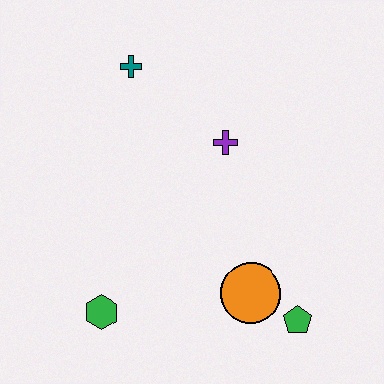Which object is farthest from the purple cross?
The green hexagon is farthest from the purple cross.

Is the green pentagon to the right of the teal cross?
Yes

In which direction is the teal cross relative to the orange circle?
The teal cross is above the orange circle.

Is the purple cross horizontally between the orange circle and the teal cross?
Yes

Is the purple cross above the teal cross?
No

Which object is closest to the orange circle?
The green pentagon is closest to the orange circle.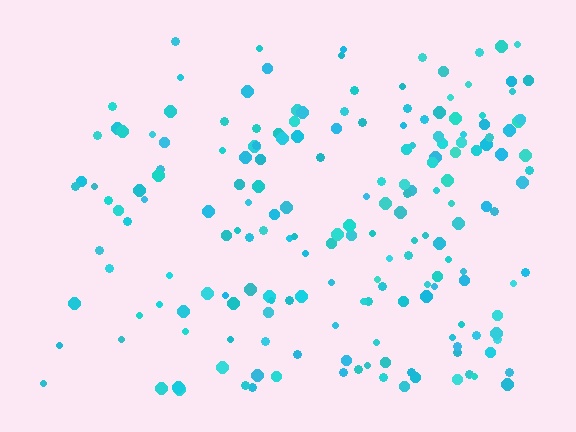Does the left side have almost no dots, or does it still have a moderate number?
Still a moderate number, just noticeably fewer than the right.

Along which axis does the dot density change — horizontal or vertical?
Horizontal.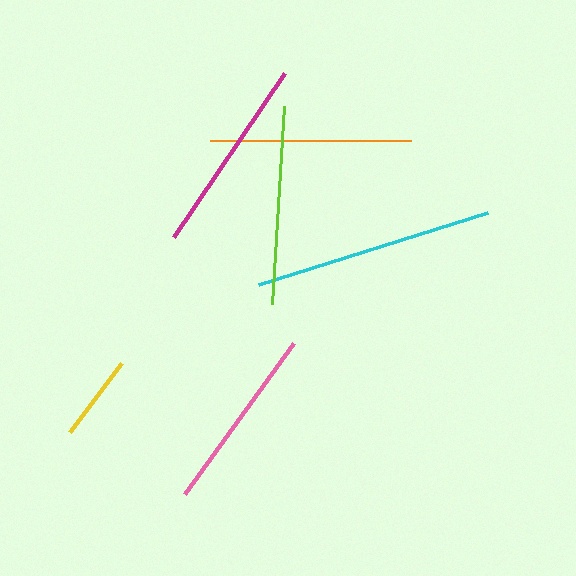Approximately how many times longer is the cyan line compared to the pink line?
The cyan line is approximately 1.3 times the length of the pink line.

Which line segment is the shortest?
The yellow line is the shortest at approximately 86 pixels.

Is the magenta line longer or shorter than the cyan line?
The cyan line is longer than the magenta line.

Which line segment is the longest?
The cyan line is the longest at approximately 241 pixels.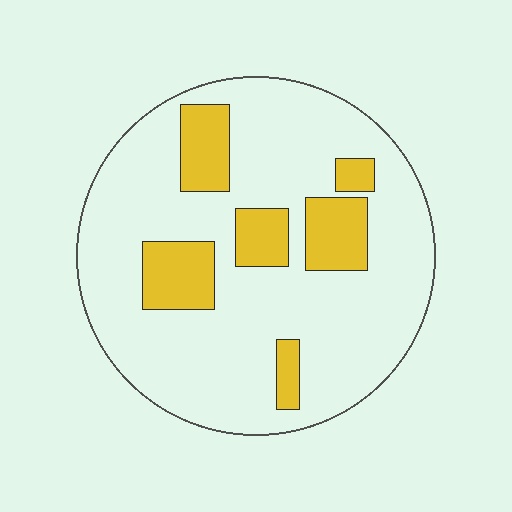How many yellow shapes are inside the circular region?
6.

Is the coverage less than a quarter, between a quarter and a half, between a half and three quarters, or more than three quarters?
Less than a quarter.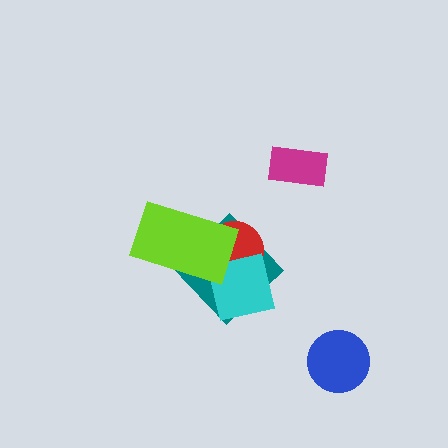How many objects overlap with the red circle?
3 objects overlap with the red circle.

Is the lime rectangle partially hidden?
No, no other shape covers it.